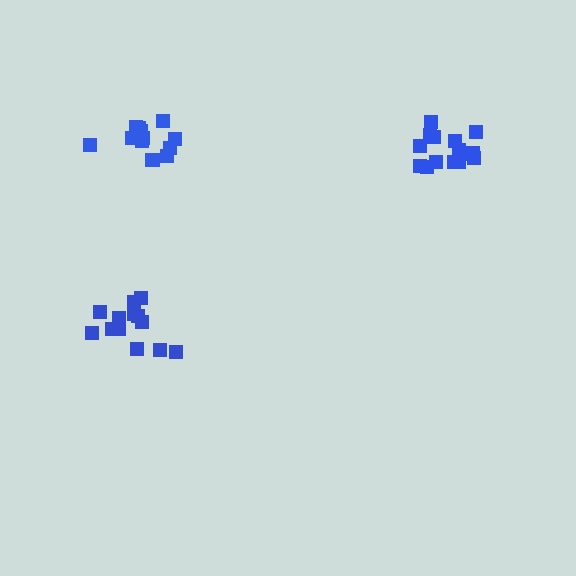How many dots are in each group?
Group 1: 12 dots, Group 2: 14 dots, Group 3: 13 dots (39 total).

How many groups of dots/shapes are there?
There are 3 groups.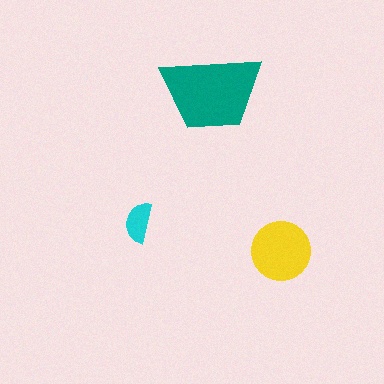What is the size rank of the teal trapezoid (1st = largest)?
1st.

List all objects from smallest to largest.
The cyan semicircle, the yellow circle, the teal trapezoid.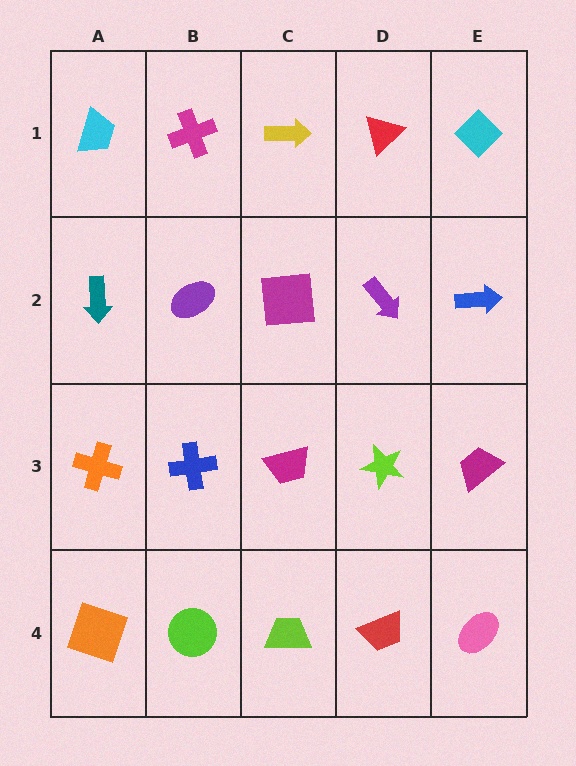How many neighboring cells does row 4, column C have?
3.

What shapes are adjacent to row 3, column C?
A magenta square (row 2, column C), a lime trapezoid (row 4, column C), a blue cross (row 3, column B), a lime star (row 3, column D).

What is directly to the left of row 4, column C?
A lime circle.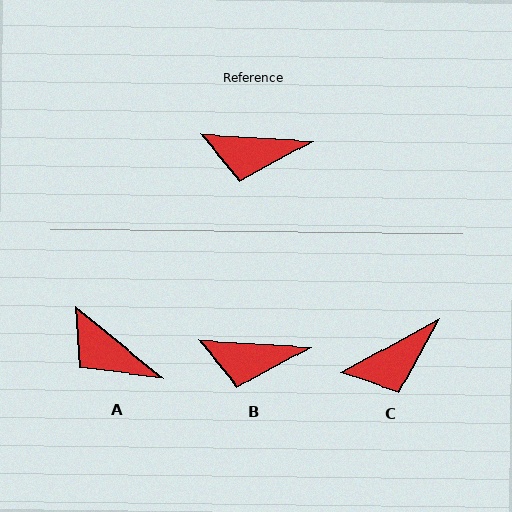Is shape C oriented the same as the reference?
No, it is off by about 32 degrees.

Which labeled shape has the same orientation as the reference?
B.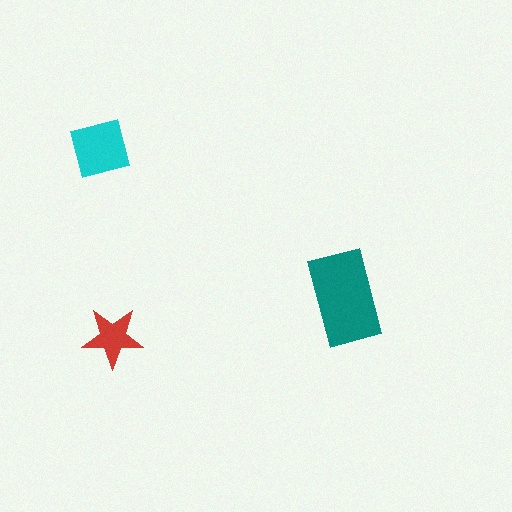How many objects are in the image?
There are 3 objects in the image.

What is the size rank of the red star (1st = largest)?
3rd.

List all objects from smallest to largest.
The red star, the cyan square, the teal rectangle.